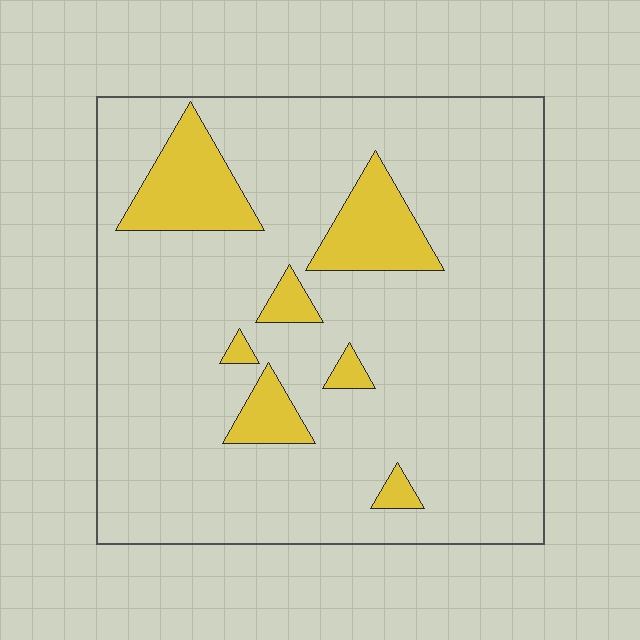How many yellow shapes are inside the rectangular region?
7.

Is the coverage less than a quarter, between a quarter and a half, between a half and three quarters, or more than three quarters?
Less than a quarter.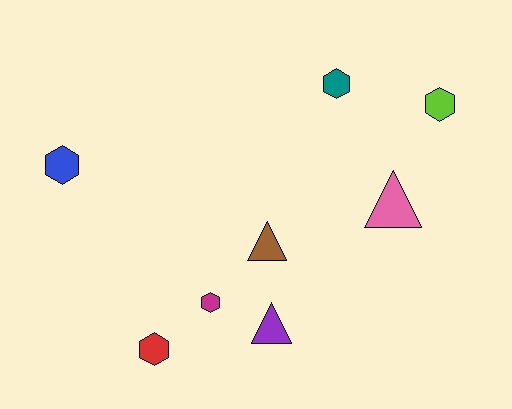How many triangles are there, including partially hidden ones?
There are 3 triangles.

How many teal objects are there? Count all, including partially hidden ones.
There is 1 teal object.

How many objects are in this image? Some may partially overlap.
There are 8 objects.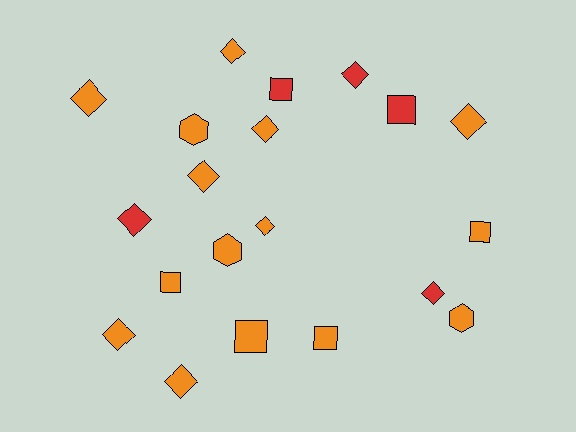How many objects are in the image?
There are 20 objects.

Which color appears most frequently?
Orange, with 15 objects.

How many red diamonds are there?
There are 3 red diamonds.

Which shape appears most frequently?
Diamond, with 11 objects.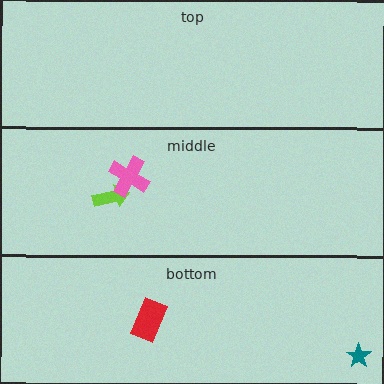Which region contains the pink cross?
The middle region.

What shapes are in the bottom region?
The red rectangle, the teal star.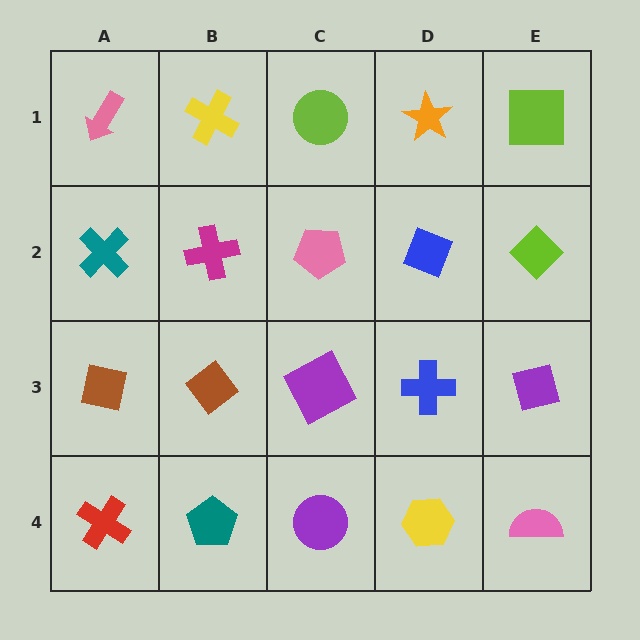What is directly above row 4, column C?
A purple square.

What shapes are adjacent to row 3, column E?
A lime diamond (row 2, column E), a pink semicircle (row 4, column E), a blue cross (row 3, column D).